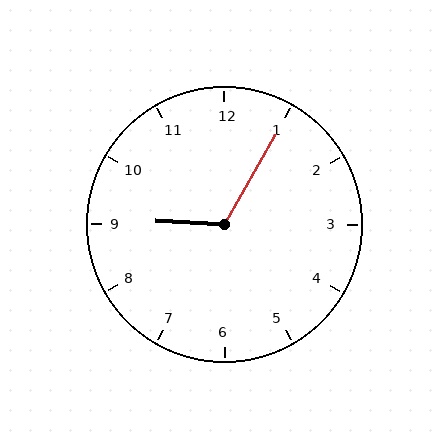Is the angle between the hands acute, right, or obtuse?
It is obtuse.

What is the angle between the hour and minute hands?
Approximately 118 degrees.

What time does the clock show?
9:05.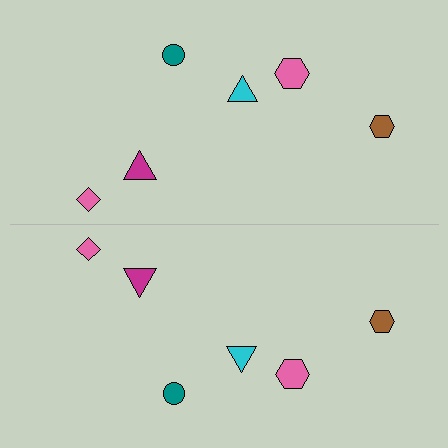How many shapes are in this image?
There are 12 shapes in this image.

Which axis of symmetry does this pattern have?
The pattern has a horizontal axis of symmetry running through the center of the image.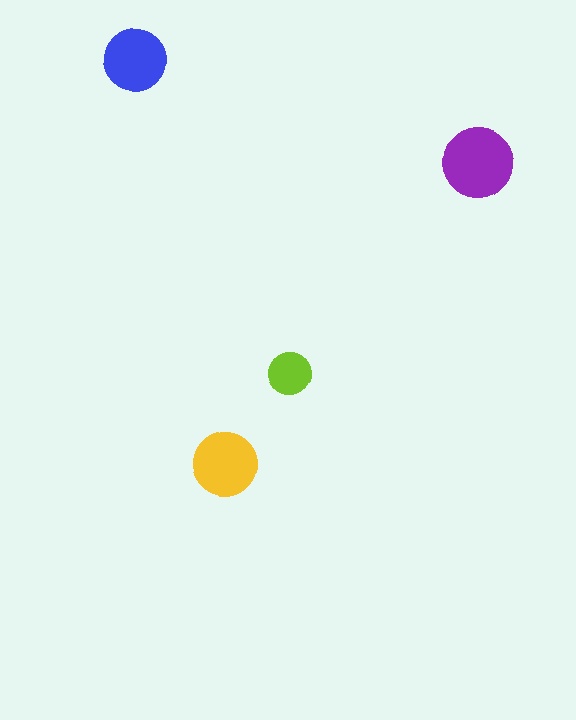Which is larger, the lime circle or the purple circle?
The purple one.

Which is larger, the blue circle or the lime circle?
The blue one.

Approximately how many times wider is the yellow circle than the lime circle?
About 1.5 times wider.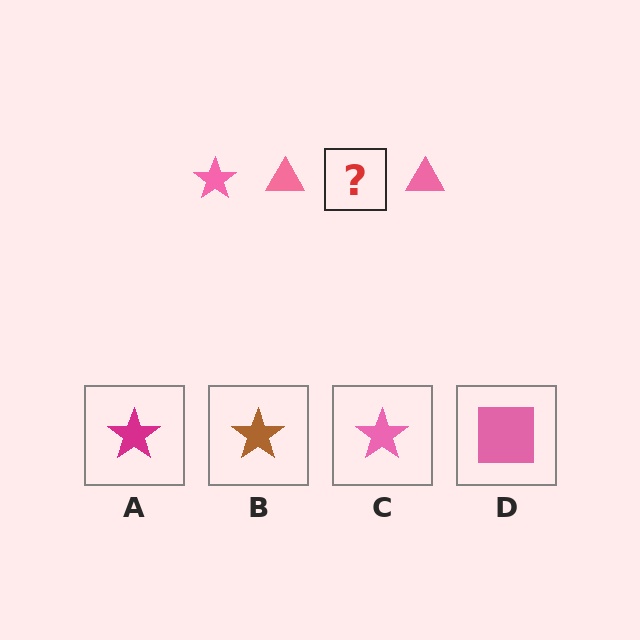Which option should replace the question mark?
Option C.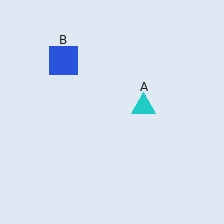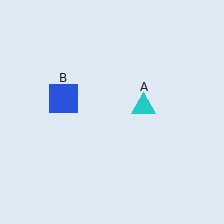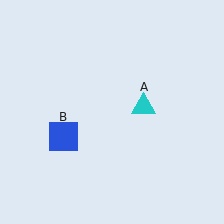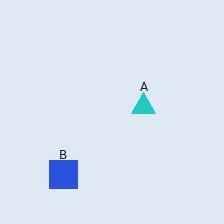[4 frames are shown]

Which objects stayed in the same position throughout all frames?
Cyan triangle (object A) remained stationary.